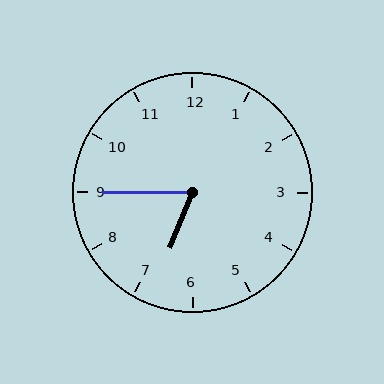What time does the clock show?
6:45.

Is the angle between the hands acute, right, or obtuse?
It is acute.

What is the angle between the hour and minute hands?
Approximately 68 degrees.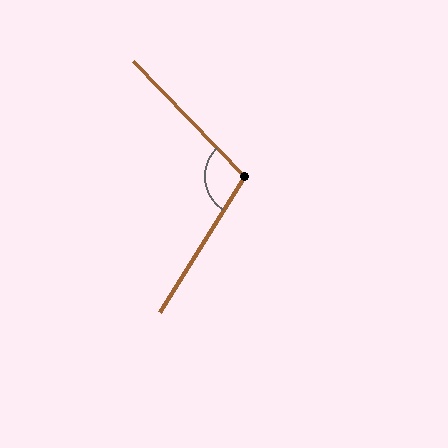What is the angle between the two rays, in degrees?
Approximately 104 degrees.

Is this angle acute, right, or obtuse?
It is obtuse.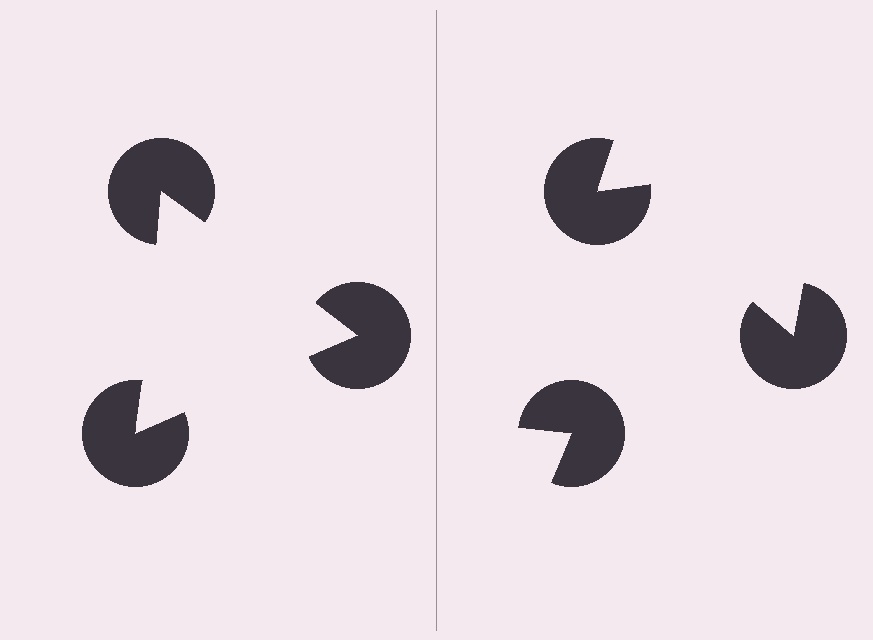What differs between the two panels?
The pac-man discs are positioned identically on both sides; only the wedge orientations differ. On the left they align to a triangle; on the right they are misaligned.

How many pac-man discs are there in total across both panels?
6 — 3 on each side.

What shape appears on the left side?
An illusory triangle.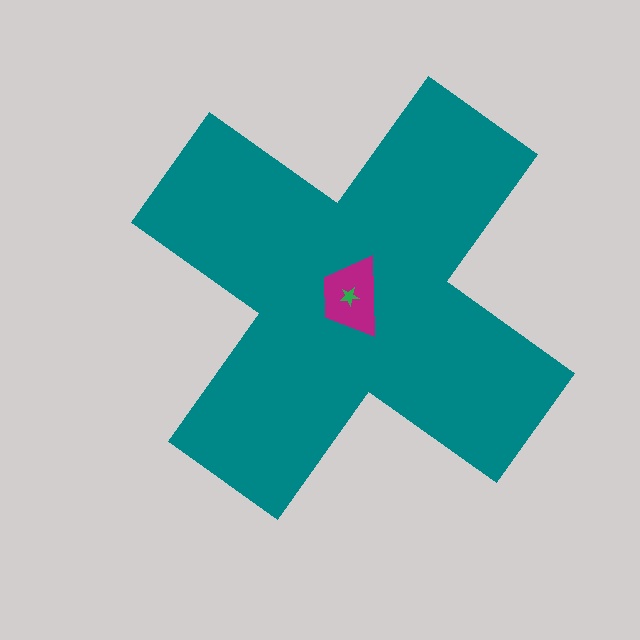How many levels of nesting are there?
3.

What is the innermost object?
The green star.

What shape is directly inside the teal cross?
The magenta trapezoid.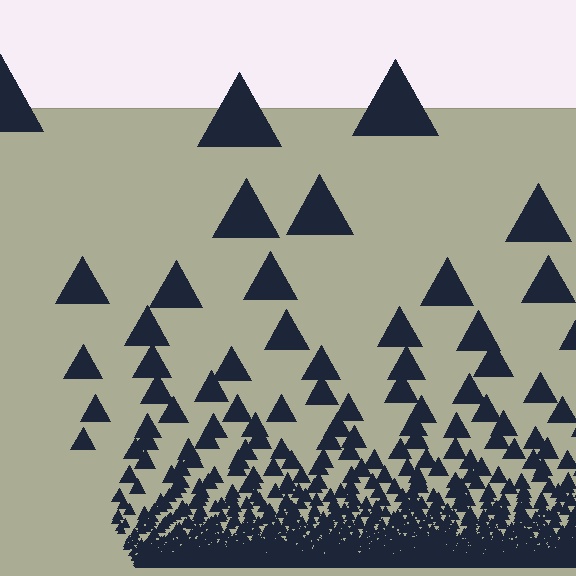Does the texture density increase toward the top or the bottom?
Density increases toward the bottom.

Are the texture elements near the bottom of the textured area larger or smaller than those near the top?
Smaller. The gradient is inverted — elements near the bottom are smaller and denser.